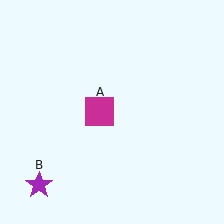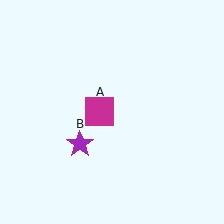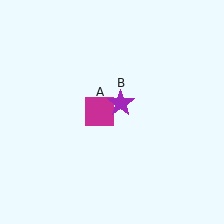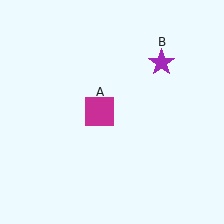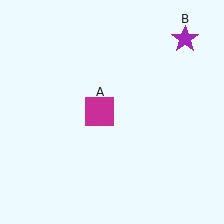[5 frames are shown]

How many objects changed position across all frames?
1 object changed position: purple star (object B).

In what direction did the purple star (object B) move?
The purple star (object B) moved up and to the right.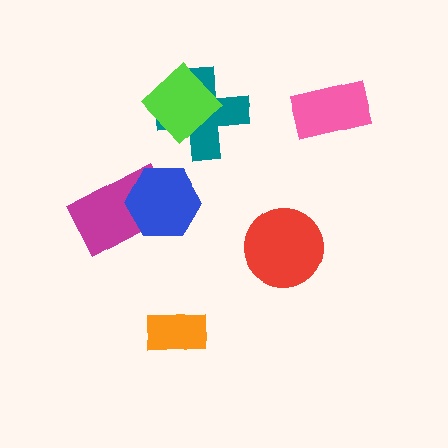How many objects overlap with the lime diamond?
1 object overlaps with the lime diamond.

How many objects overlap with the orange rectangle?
0 objects overlap with the orange rectangle.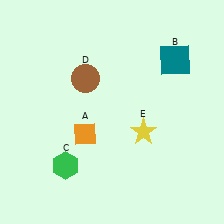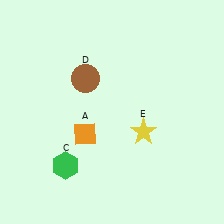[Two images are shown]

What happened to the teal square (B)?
The teal square (B) was removed in Image 2. It was in the top-right area of Image 1.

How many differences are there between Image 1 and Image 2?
There is 1 difference between the two images.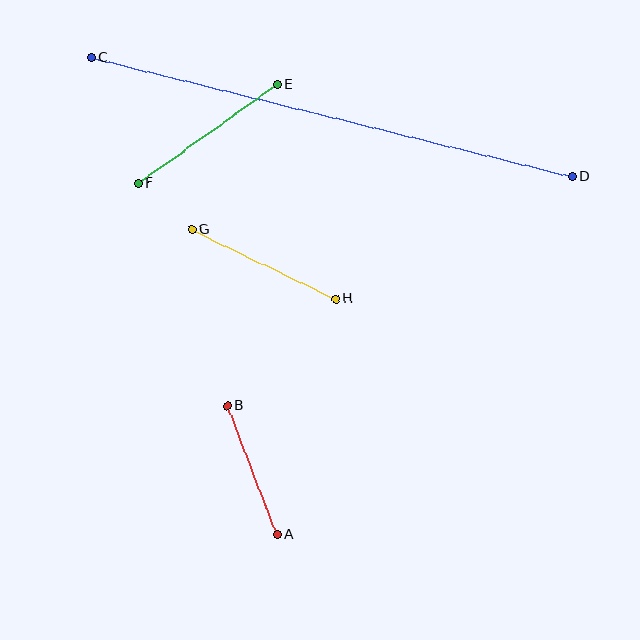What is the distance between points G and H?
The distance is approximately 160 pixels.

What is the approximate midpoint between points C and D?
The midpoint is at approximately (332, 117) pixels.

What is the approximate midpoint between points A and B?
The midpoint is at approximately (252, 470) pixels.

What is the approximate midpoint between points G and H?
The midpoint is at approximately (264, 264) pixels.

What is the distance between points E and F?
The distance is approximately 170 pixels.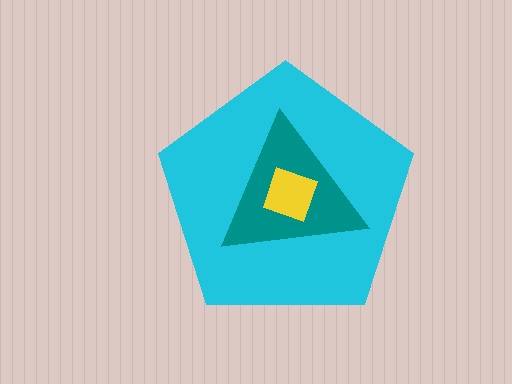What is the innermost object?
The yellow square.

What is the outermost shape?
The cyan pentagon.